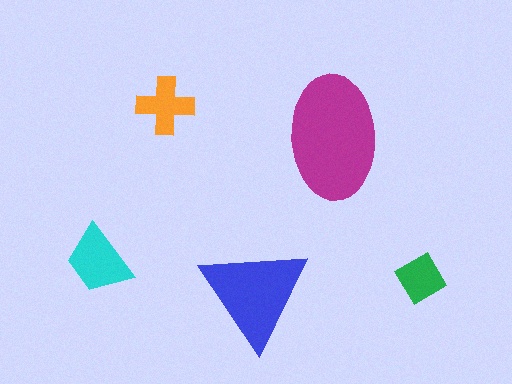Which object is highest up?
The orange cross is topmost.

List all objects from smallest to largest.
The green diamond, the orange cross, the cyan trapezoid, the blue triangle, the magenta ellipse.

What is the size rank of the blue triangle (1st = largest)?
2nd.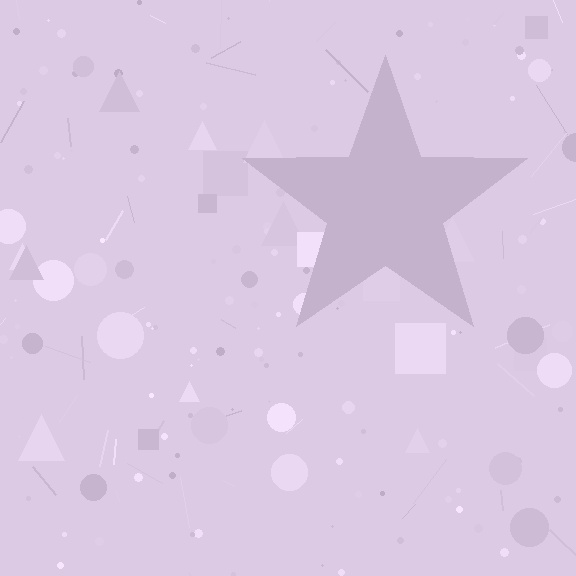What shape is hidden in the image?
A star is hidden in the image.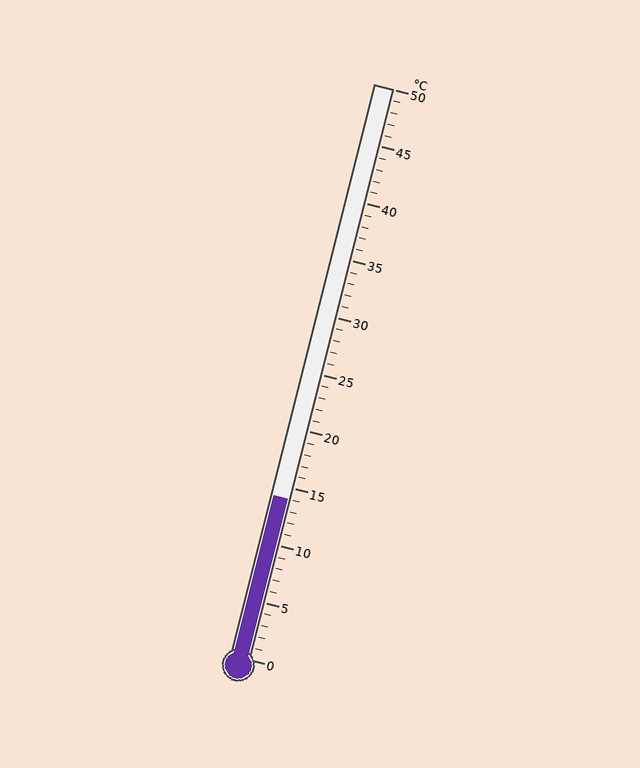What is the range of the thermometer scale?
The thermometer scale ranges from 0°C to 50°C.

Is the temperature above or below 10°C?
The temperature is above 10°C.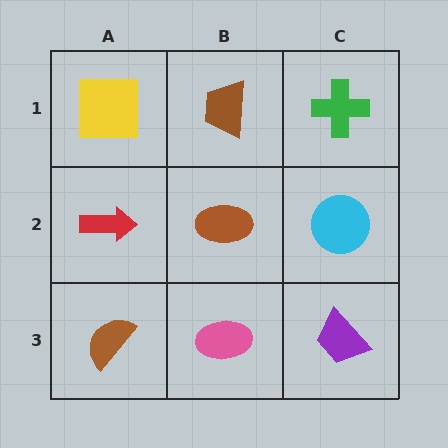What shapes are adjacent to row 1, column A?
A red arrow (row 2, column A), a brown trapezoid (row 1, column B).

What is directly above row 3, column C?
A cyan circle.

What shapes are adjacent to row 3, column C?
A cyan circle (row 2, column C), a pink ellipse (row 3, column B).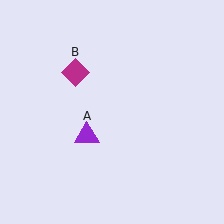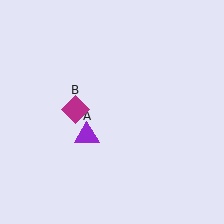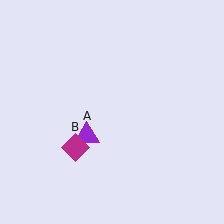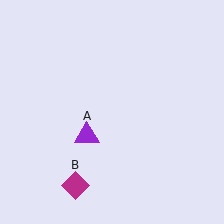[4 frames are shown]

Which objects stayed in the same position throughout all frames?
Purple triangle (object A) remained stationary.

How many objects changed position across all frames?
1 object changed position: magenta diamond (object B).